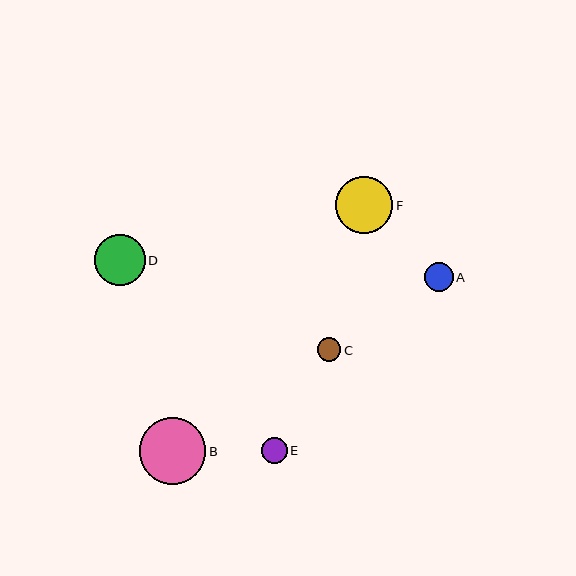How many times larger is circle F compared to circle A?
Circle F is approximately 2.0 times the size of circle A.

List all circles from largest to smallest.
From largest to smallest: B, F, D, A, E, C.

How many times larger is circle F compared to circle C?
Circle F is approximately 2.4 times the size of circle C.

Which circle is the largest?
Circle B is the largest with a size of approximately 67 pixels.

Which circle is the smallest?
Circle C is the smallest with a size of approximately 24 pixels.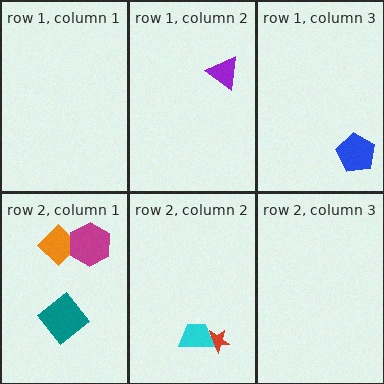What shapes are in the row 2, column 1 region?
The orange diamond, the teal diamond, the magenta hexagon.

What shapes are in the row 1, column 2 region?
The purple triangle.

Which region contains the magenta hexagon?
The row 2, column 1 region.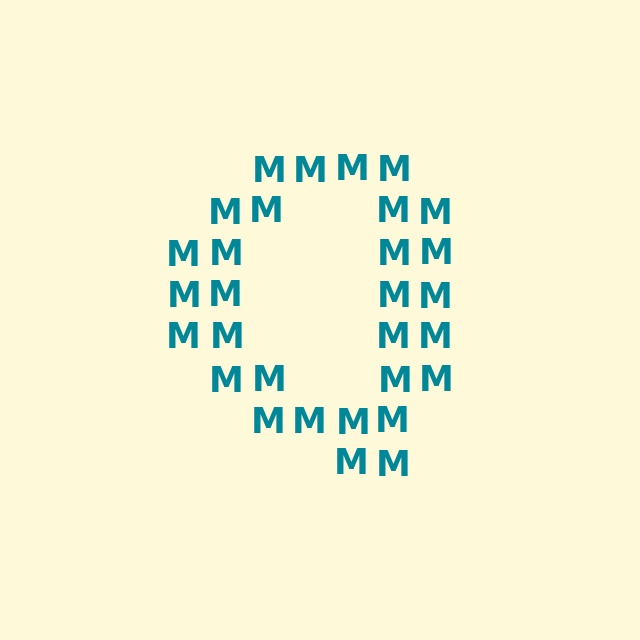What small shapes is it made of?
It is made of small letter M's.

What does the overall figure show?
The overall figure shows the letter Q.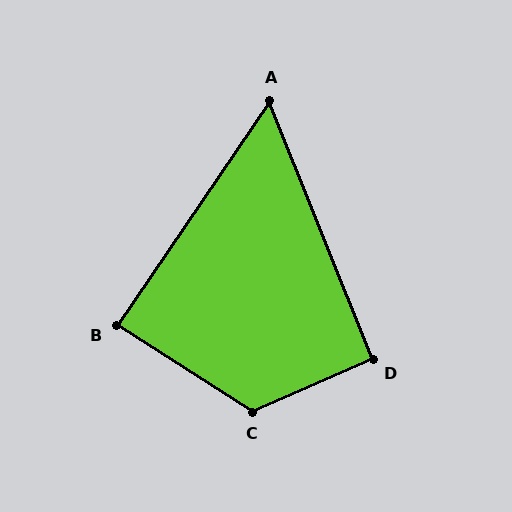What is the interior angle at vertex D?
Approximately 92 degrees (approximately right).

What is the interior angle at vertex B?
Approximately 88 degrees (approximately right).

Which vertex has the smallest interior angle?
A, at approximately 56 degrees.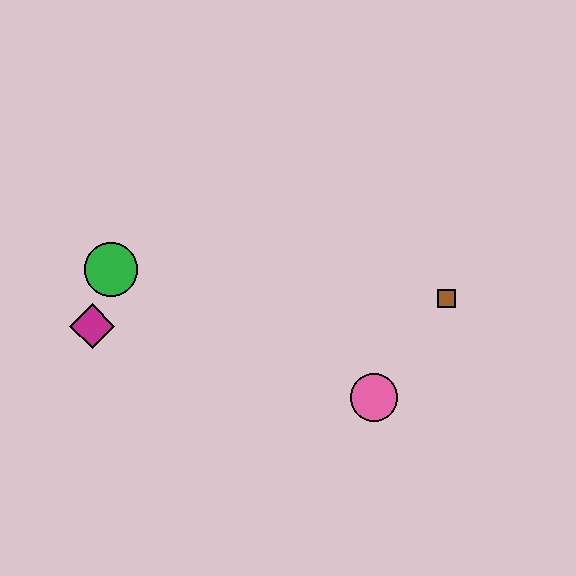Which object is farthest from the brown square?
The magenta diamond is farthest from the brown square.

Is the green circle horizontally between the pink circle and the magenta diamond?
Yes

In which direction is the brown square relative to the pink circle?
The brown square is above the pink circle.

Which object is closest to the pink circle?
The brown square is closest to the pink circle.